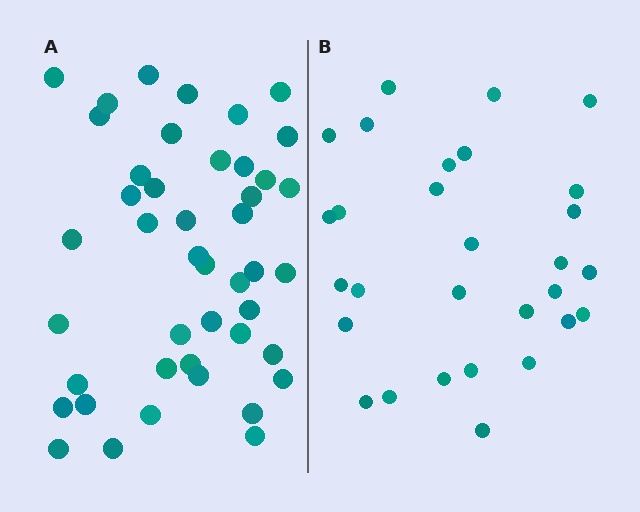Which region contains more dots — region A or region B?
Region A (the left region) has more dots.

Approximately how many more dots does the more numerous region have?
Region A has approximately 15 more dots than region B.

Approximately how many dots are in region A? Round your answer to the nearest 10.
About 40 dots. (The exact count is 44, which rounds to 40.)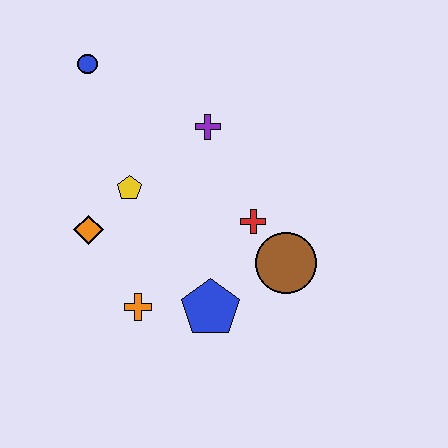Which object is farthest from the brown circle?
The blue circle is farthest from the brown circle.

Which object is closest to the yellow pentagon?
The orange diamond is closest to the yellow pentagon.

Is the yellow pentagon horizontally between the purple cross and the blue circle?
Yes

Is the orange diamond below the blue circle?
Yes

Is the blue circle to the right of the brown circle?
No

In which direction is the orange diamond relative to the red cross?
The orange diamond is to the left of the red cross.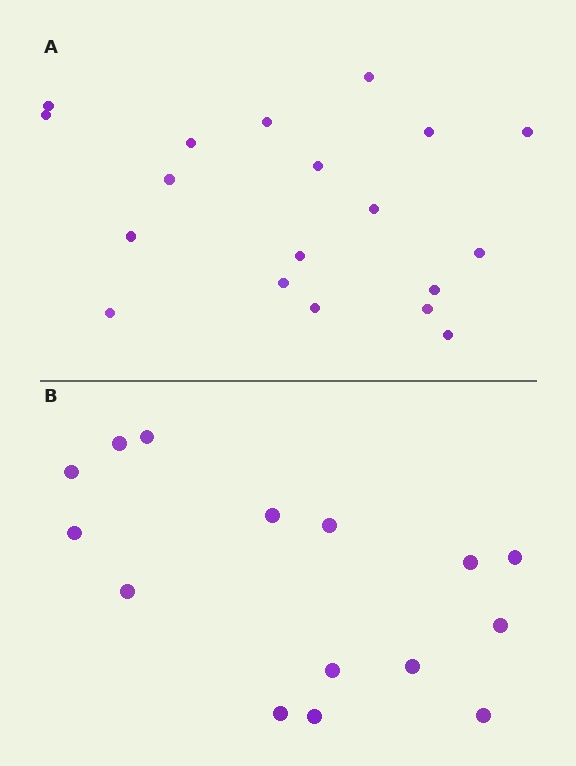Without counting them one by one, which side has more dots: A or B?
Region A (the top region) has more dots.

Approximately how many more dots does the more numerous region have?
Region A has about 4 more dots than region B.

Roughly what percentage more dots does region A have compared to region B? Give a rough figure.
About 25% more.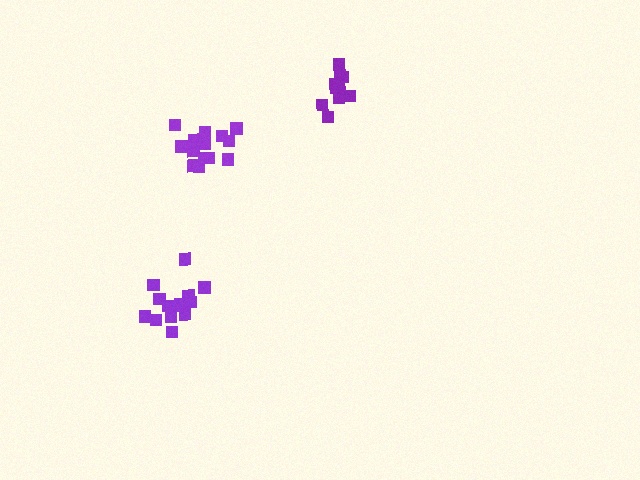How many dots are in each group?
Group 1: 11 dots, Group 2: 14 dots, Group 3: 15 dots (40 total).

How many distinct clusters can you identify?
There are 3 distinct clusters.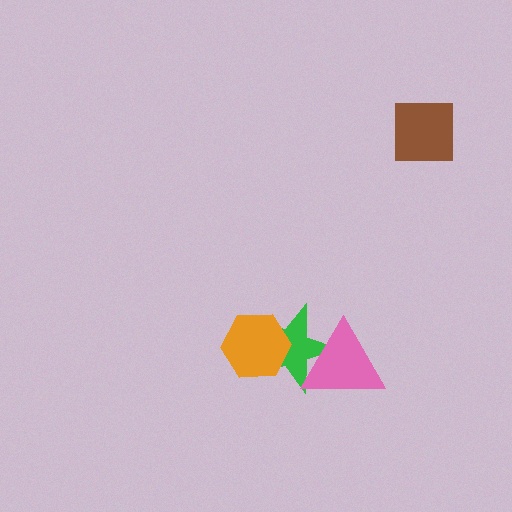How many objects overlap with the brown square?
0 objects overlap with the brown square.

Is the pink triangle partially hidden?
No, no other shape covers it.